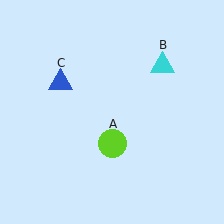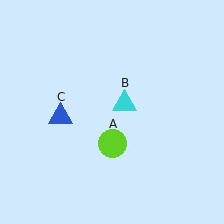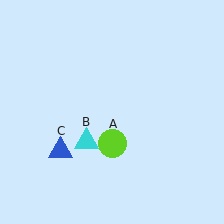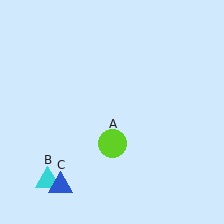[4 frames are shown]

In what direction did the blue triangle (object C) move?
The blue triangle (object C) moved down.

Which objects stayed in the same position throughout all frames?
Lime circle (object A) remained stationary.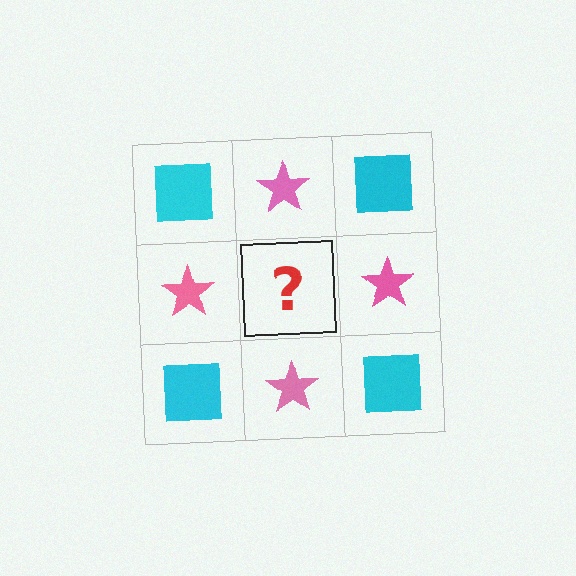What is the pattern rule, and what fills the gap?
The rule is that it alternates cyan square and pink star in a checkerboard pattern. The gap should be filled with a cyan square.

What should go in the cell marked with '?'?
The missing cell should contain a cyan square.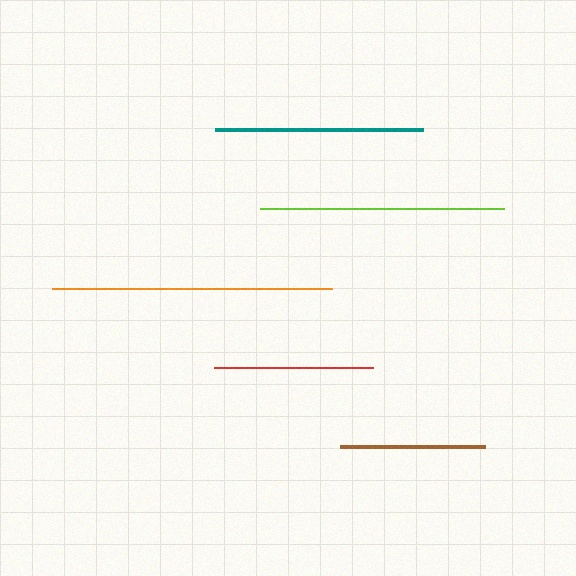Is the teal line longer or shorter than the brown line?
The teal line is longer than the brown line.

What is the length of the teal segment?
The teal segment is approximately 208 pixels long.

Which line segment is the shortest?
The brown line is the shortest at approximately 145 pixels.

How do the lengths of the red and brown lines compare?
The red and brown lines are approximately the same length.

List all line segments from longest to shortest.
From longest to shortest: orange, lime, teal, red, brown.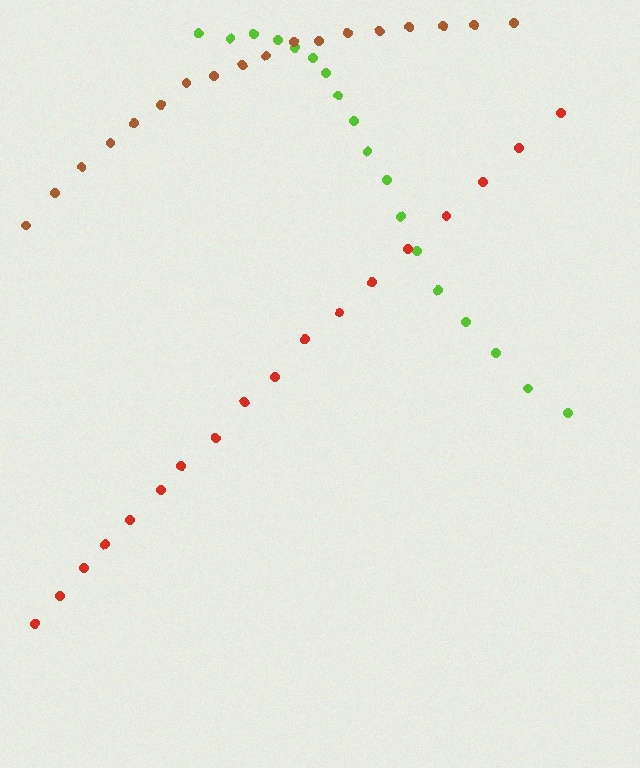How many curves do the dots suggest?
There are 3 distinct paths.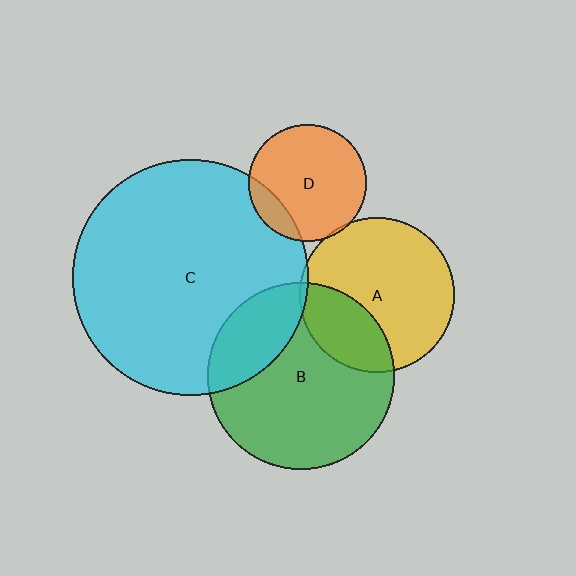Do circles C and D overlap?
Yes.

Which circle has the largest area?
Circle C (cyan).